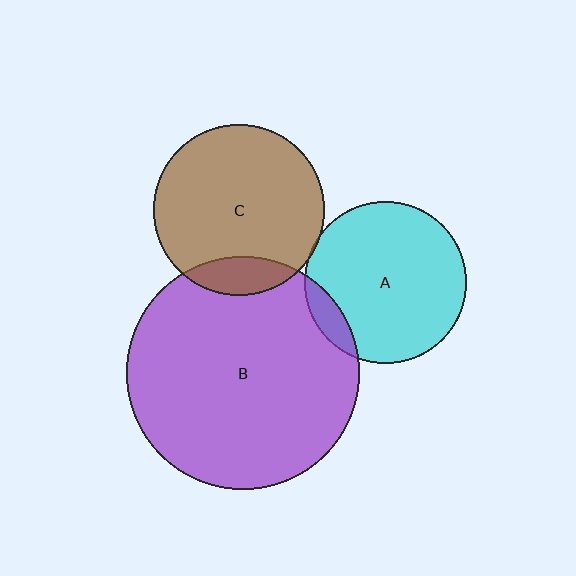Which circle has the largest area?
Circle B (purple).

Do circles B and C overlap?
Yes.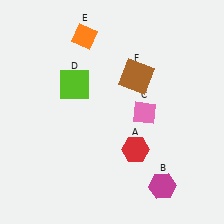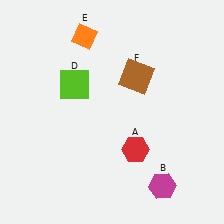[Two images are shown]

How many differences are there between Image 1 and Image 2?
There is 1 difference between the two images.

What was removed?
The pink diamond (C) was removed in Image 2.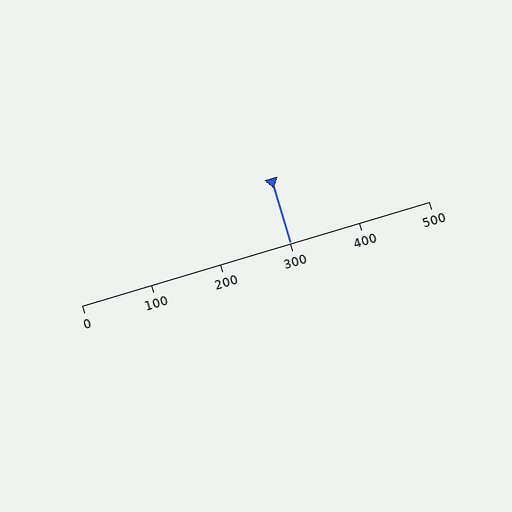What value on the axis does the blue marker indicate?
The marker indicates approximately 300.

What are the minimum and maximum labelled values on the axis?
The axis runs from 0 to 500.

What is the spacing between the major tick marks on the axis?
The major ticks are spaced 100 apart.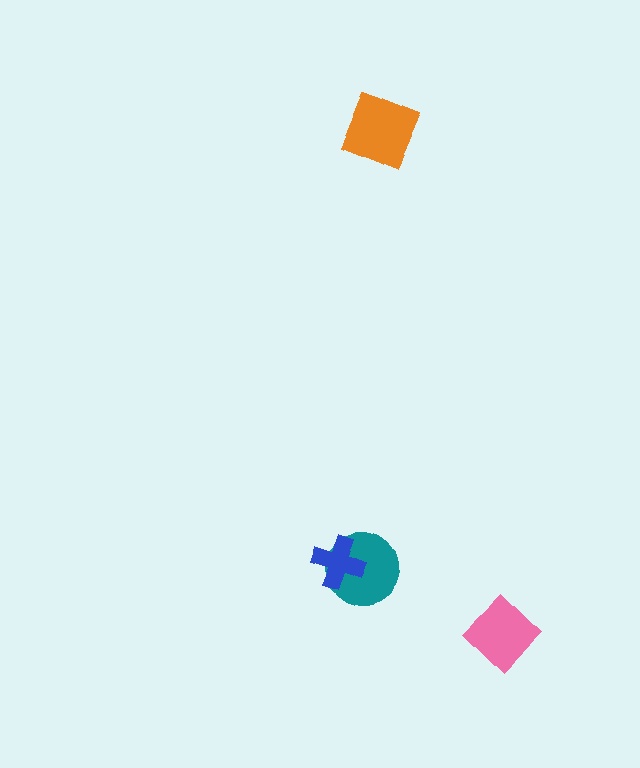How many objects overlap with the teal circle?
1 object overlaps with the teal circle.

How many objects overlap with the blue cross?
1 object overlaps with the blue cross.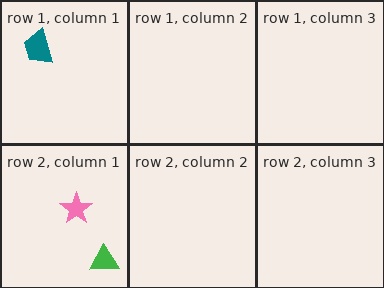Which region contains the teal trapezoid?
The row 1, column 1 region.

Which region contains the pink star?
The row 2, column 1 region.